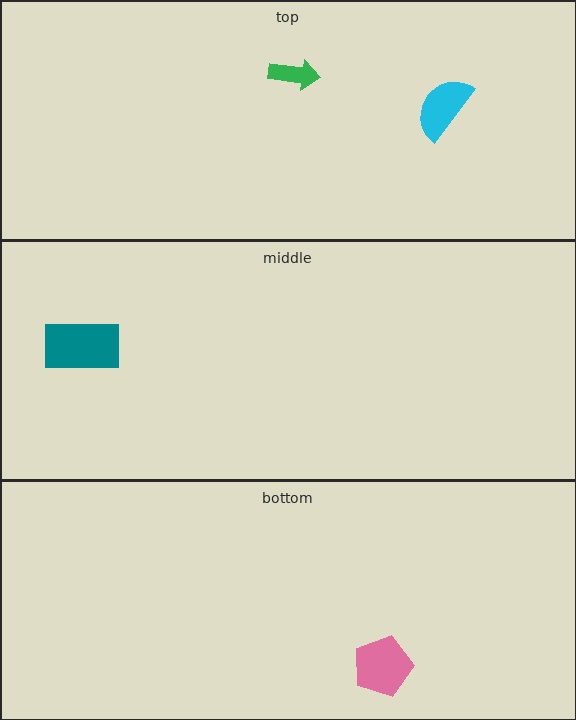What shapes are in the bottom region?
The pink pentagon.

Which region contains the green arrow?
The top region.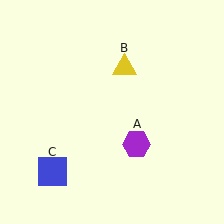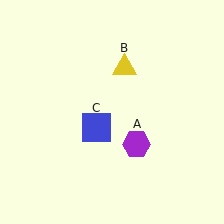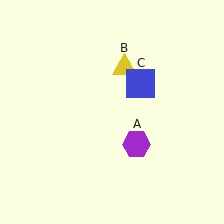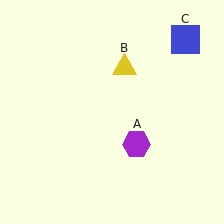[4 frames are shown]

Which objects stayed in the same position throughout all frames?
Purple hexagon (object A) and yellow triangle (object B) remained stationary.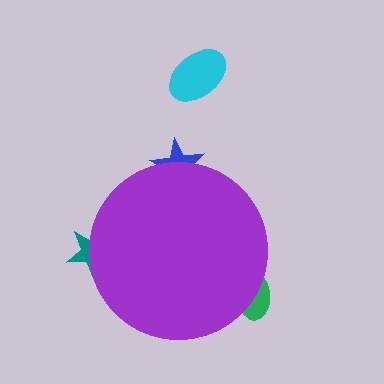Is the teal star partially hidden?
Yes, the teal star is partially hidden behind the purple circle.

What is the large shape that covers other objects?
A purple circle.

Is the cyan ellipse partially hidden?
No, the cyan ellipse is fully visible.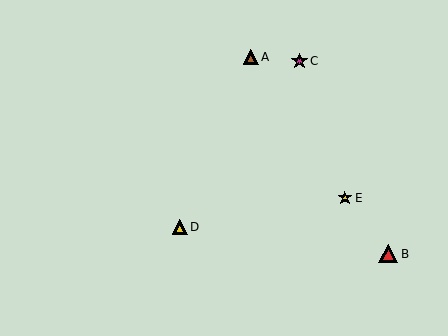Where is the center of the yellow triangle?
The center of the yellow triangle is at (180, 227).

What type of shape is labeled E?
Shape E is a yellow star.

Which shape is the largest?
The red triangle (labeled B) is the largest.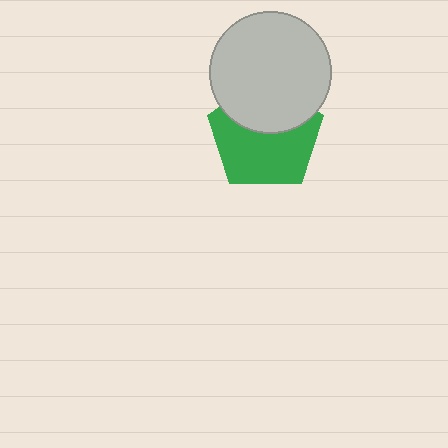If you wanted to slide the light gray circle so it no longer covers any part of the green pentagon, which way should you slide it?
Slide it up — that is the most direct way to separate the two shapes.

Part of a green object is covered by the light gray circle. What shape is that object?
It is a pentagon.